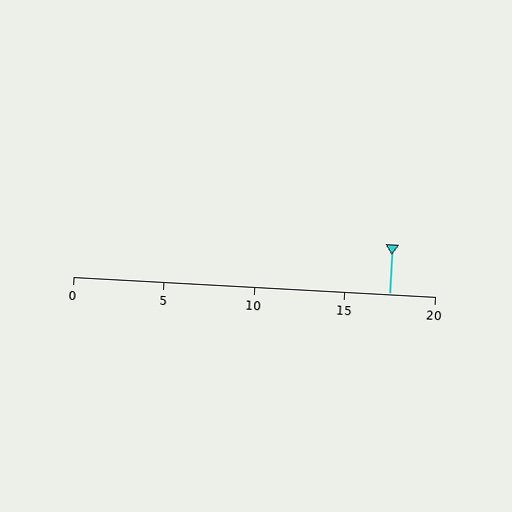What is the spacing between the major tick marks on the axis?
The major ticks are spaced 5 apart.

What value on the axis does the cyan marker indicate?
The marker indicates approximately 17.5.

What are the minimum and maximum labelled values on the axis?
The axis runs from 0 to 20.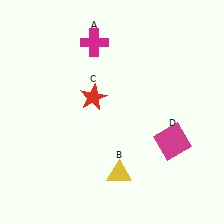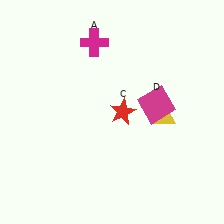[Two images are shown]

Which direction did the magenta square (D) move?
The magenta square (D) moved up.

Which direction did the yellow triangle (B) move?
The yellow triangle (B) moved up.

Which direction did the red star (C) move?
The red star (C) moved right.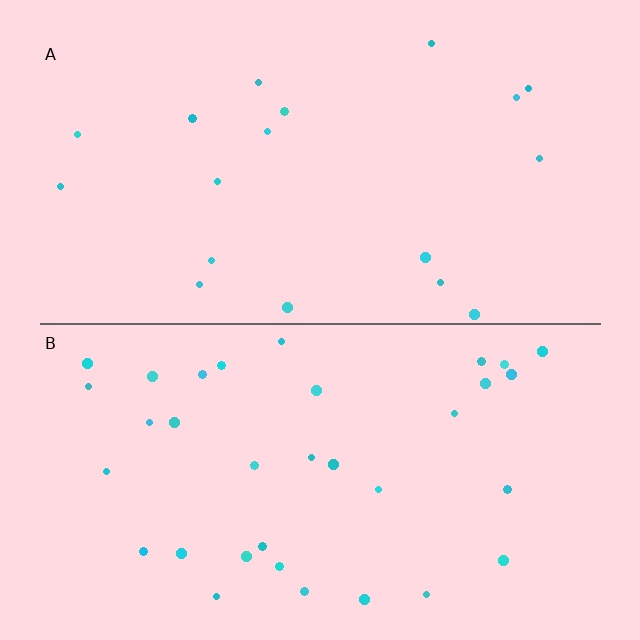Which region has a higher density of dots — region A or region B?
B (the bottom).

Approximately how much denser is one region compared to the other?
Approximately 1.9× — region B over region A.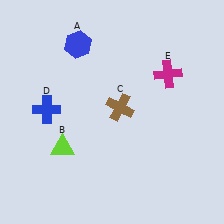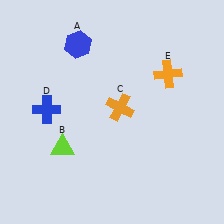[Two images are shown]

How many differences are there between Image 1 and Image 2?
There are 2 differences between the two images.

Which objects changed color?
C changed from brown to orange. E changed from magenta to orange.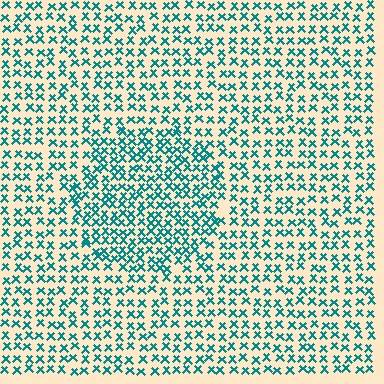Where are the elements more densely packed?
The elements are more densely packed inside the circle boundary.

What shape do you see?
I see a circle.